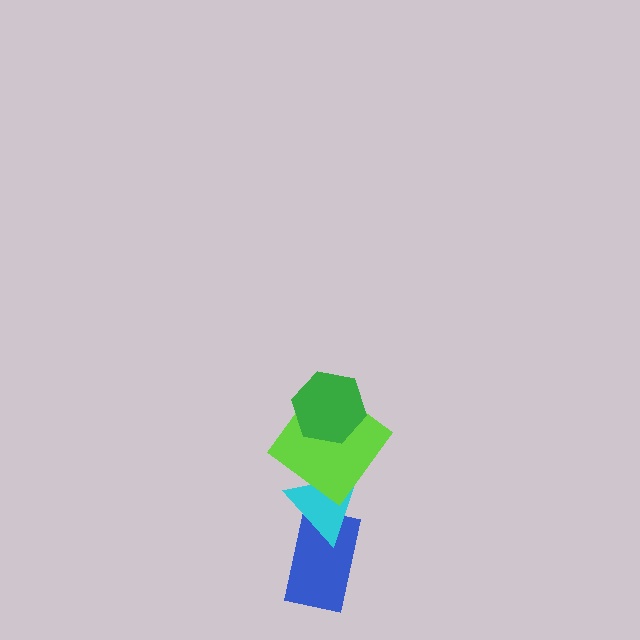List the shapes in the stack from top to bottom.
From top to bottom: the green hexagon, the lime diamond, the cyan triangle, the blue rectangle.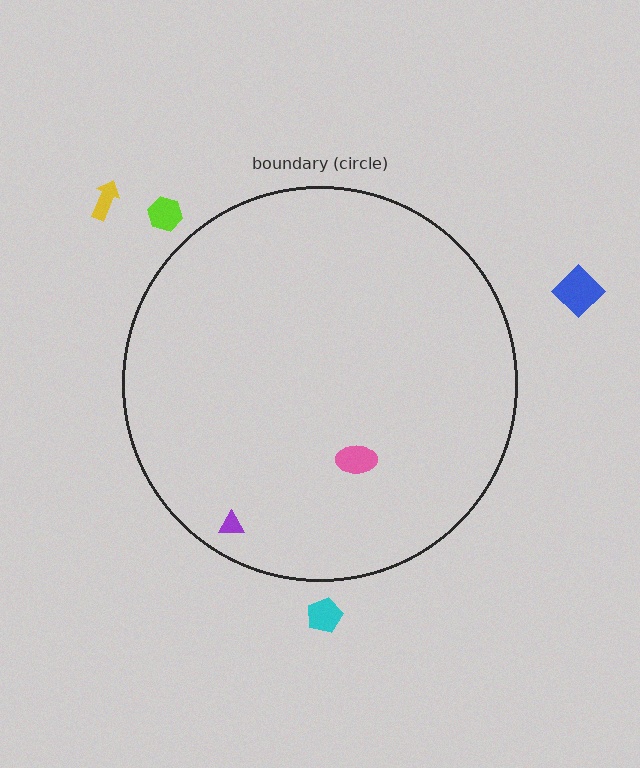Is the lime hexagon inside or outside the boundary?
Outside.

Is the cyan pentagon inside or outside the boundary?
Outside.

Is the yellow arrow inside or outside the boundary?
Outside.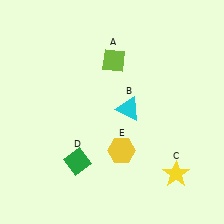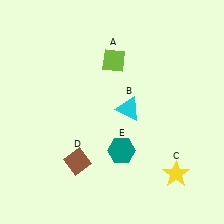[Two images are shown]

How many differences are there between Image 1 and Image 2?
There are 2 differences between the two images.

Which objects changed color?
D changed from green to brown. E changed from yellow to teal.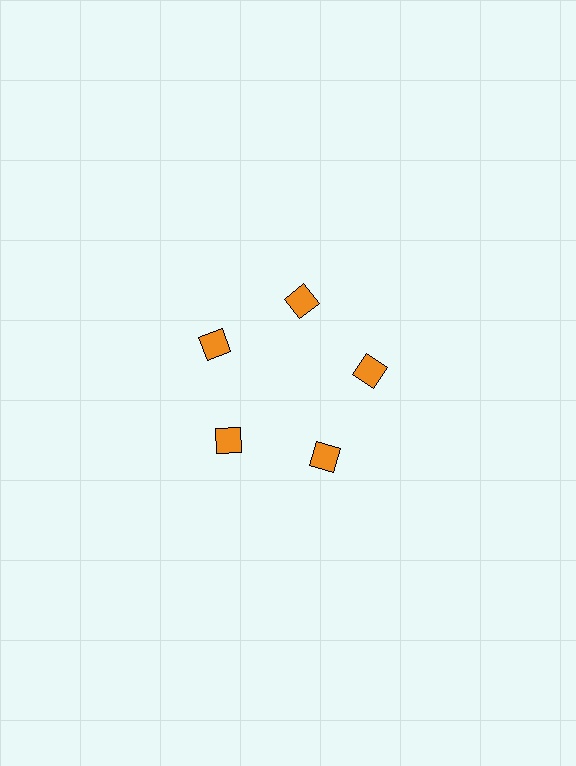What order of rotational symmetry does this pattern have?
This pattern has 5-fold rotational symmetry.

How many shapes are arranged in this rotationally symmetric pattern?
There are 5 shapes, arranged in 5 groups of 1.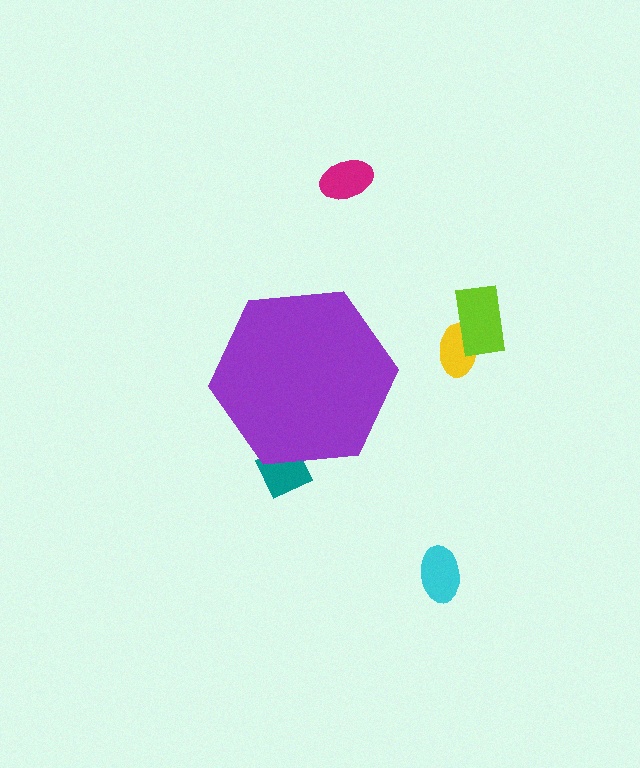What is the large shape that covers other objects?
A purple hexagon.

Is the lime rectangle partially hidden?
No, the lime rectangle is fully visible.